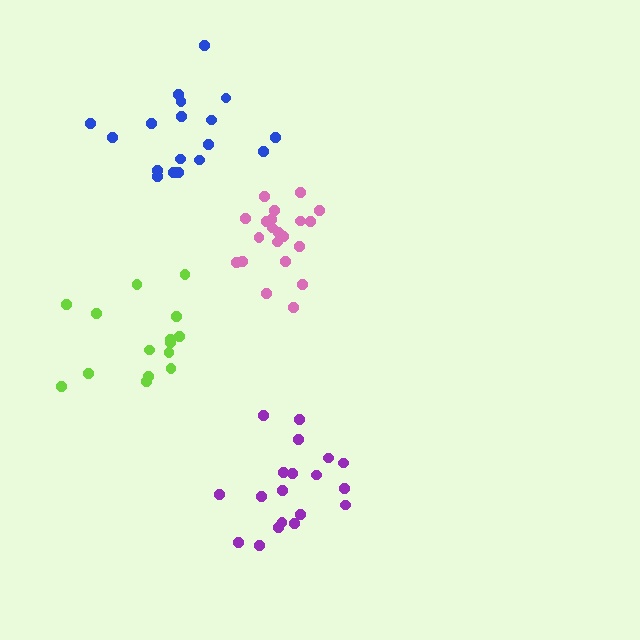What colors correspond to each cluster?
The clusters are colored: blue, lime, purple, pink.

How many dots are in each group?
Group 1: 18 dots, Group 2: 15 dots, Group 3: 19 dots, Group 4: 21 dots (73 total).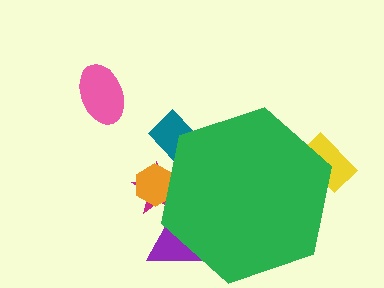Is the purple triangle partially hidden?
Yes, the purple triangle is partially hidden behind the green hexagon.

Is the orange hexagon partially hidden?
Yes, the orange hexagon is partially hidden behind the green hexagon.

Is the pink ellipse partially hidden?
No, the pink ellipse is fully visible.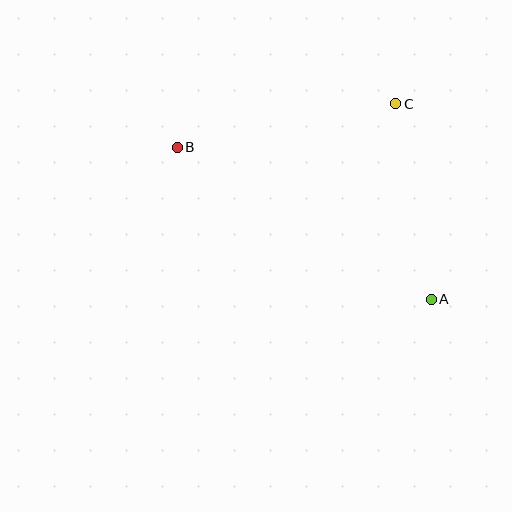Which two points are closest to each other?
Points A and C are closest to each other.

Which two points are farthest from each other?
Points A and B are farthest from each other.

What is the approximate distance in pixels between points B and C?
The distance between B and C is approximately 223 pixels.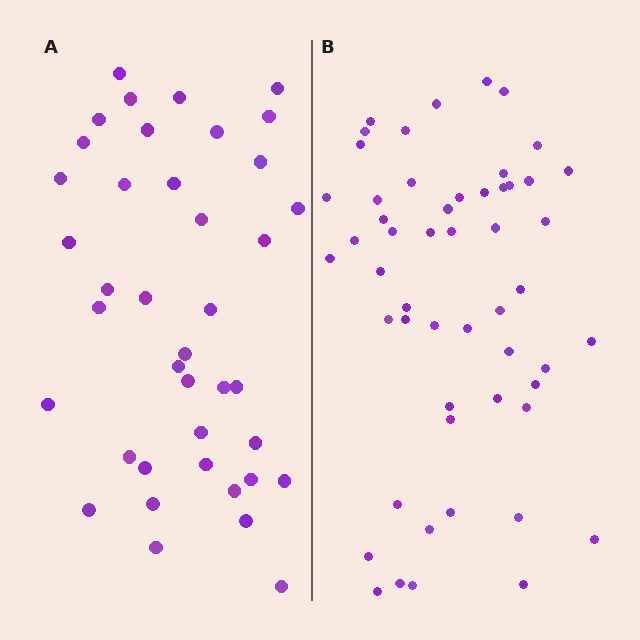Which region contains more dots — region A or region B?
Region B (the right region) has more dots.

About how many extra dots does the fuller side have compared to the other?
Region B has approximately 15 more dots than region A.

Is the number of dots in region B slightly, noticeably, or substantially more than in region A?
Region B has noticeably more, but not dramatically so. The ratio is roughly 1.3 to 1.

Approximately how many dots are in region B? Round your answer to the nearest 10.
About 50 dots. (The exact count is 53, which rounds to 50.)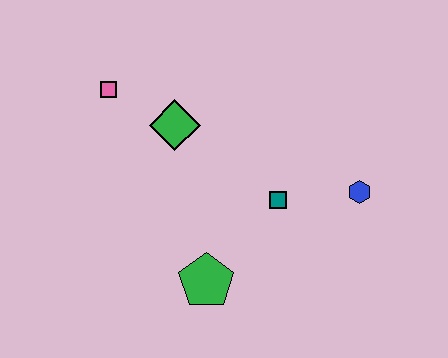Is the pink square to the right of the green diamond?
No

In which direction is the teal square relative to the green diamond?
The teal square is to the right of the green diamond.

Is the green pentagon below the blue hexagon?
Yes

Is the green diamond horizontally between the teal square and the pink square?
Yes